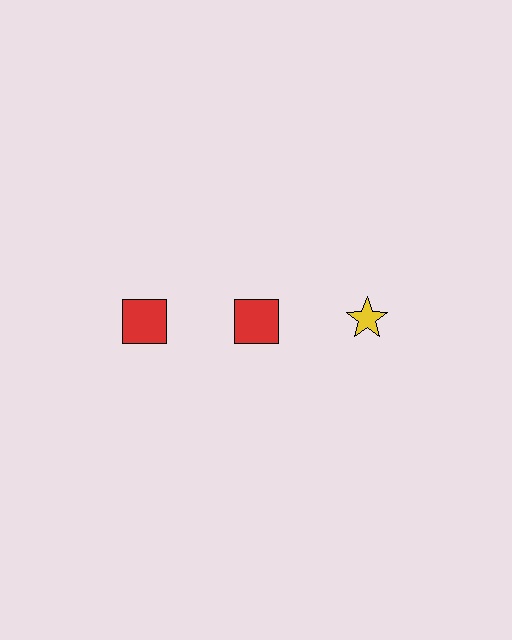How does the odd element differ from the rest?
It differs in both color (yellow instead of red) and shape (star instead of square).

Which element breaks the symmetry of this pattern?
The yellow star in the top row, center column breaks the symmetry. All other shapes are red squares.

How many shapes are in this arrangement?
There are 3 shapes arranged in a grid pattern.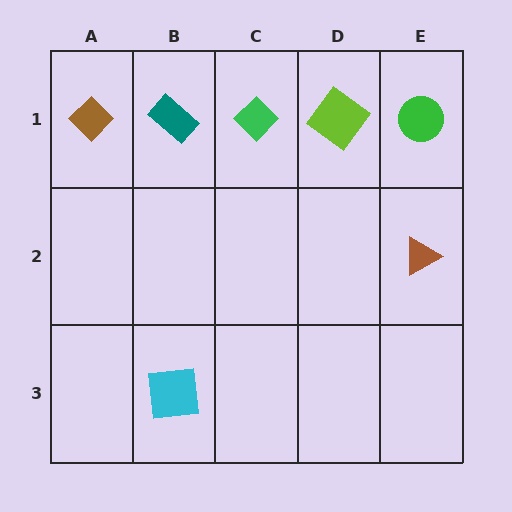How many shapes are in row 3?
1 shape.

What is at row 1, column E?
A green circle.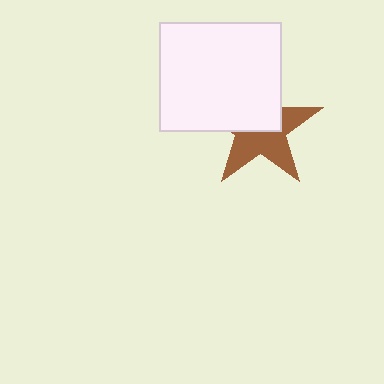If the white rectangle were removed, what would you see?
You would see the complete brown star.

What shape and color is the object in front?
The object in front is a white rectangle.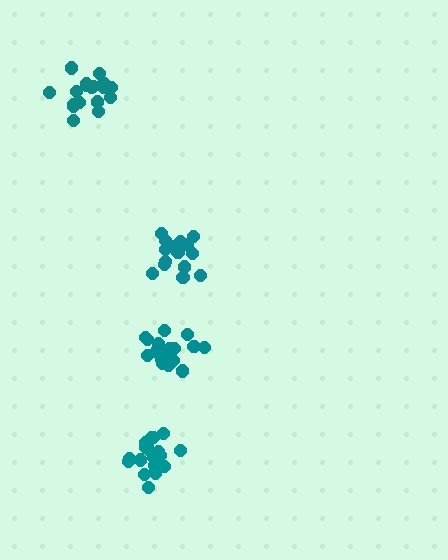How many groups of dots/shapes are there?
There are 4 groups.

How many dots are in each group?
Group 1: 19 dots, Group 2: 17 dots, Group 3: 20 dots, Group 4: 20 dots (76 total).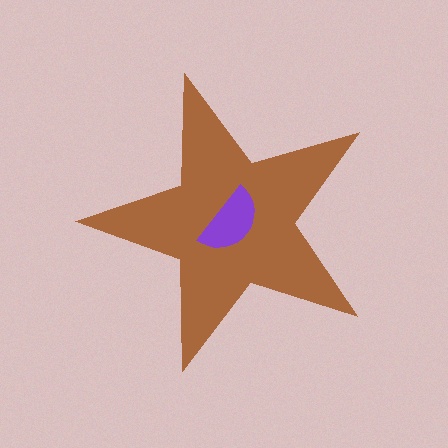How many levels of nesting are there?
2.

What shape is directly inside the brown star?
The purple semicircle.